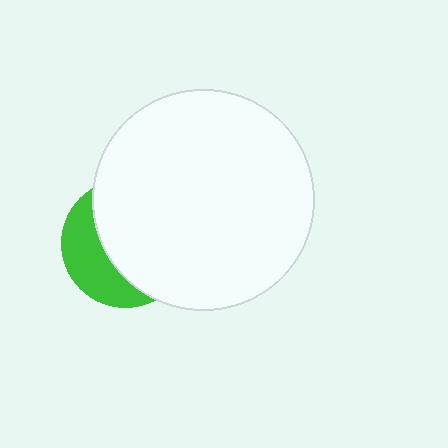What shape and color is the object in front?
The object in front is a white circle.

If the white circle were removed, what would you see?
You would see the complete green circle.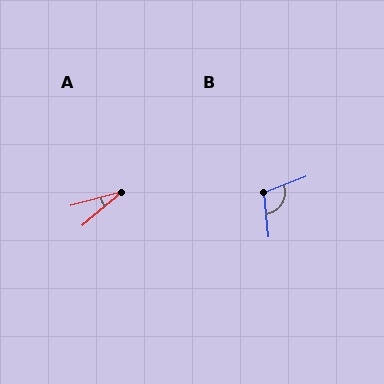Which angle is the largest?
B, at approximately 106 degrees.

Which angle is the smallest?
A, at approximately 25 degrees.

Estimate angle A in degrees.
Approximately 25 degrees.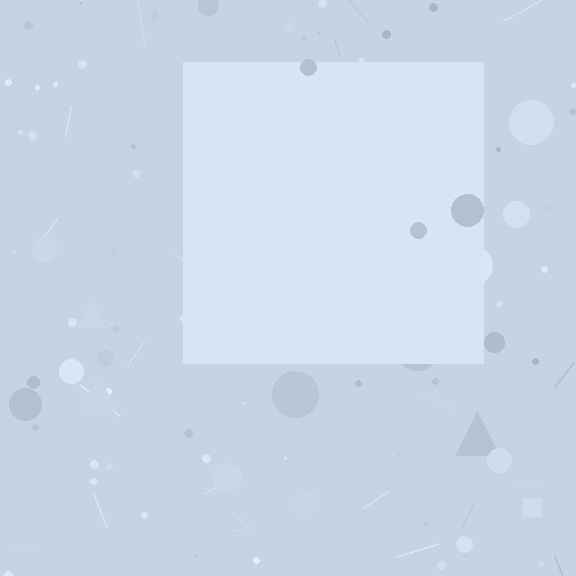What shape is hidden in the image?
A square is hidden in the image.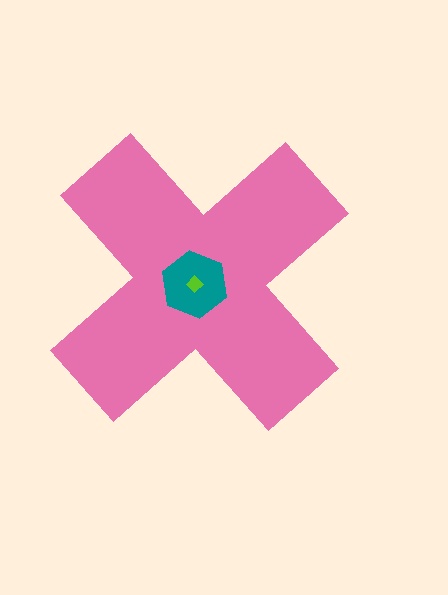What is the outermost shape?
The pink cross.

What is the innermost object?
The lime diamond.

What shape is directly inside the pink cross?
The teal hexagon.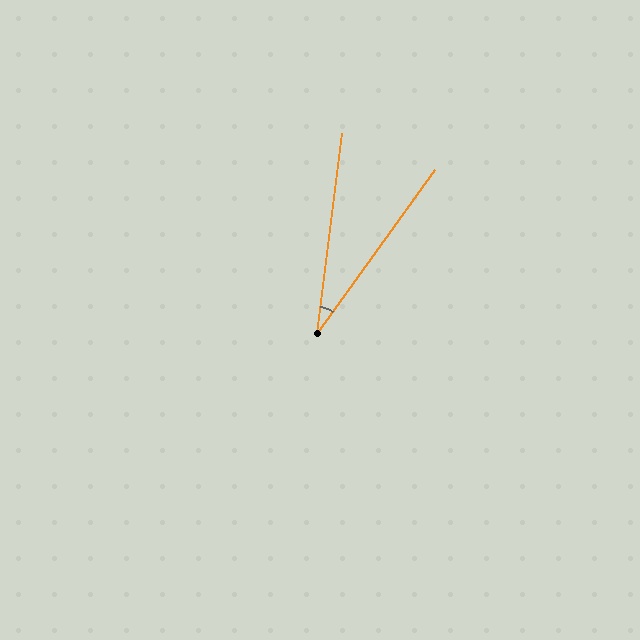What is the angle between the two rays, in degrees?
Approximately 29 degrees.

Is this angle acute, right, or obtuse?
It is acute.